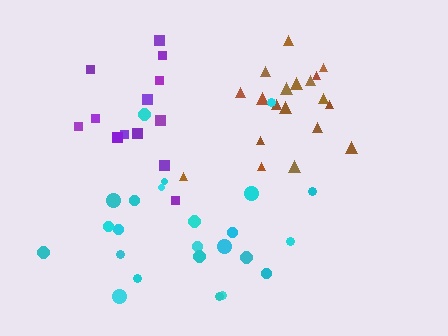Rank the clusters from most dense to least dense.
brown, cyan, purple.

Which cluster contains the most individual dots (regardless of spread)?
Cyan (24).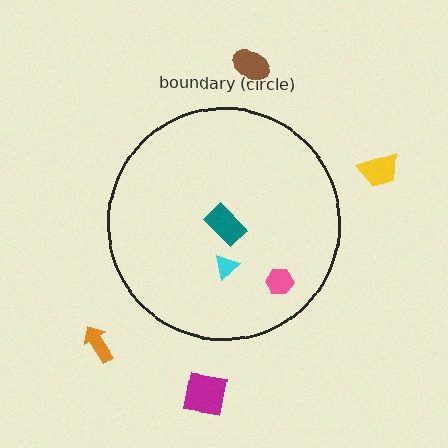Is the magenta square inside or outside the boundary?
Outside.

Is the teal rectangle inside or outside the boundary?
Inside.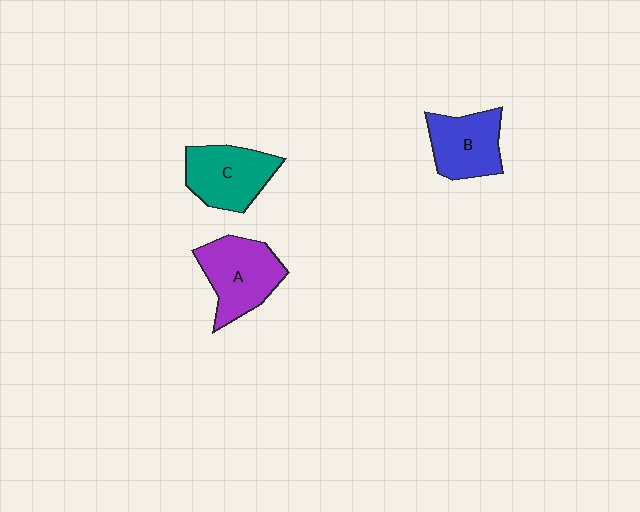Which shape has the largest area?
Shape A (purple).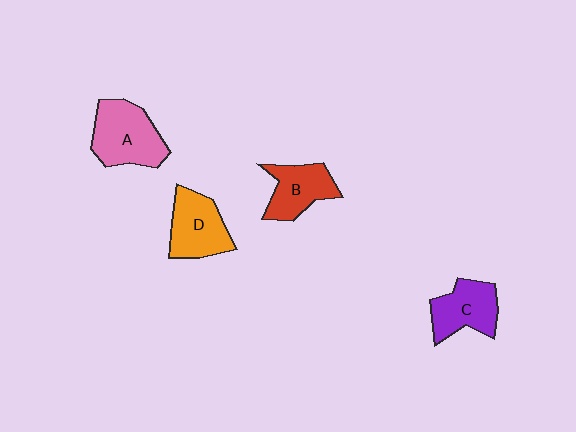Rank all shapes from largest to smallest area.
From largest to smallest: A (pink), D (orange), C (purple), B (red).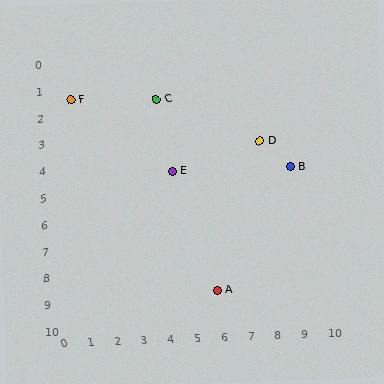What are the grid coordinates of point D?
Point D is at approximately (7.6, 3.2).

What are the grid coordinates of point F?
Point F is at approximately (0.6, 1.4).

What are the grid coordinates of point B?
Point B is at approximately (8.7, 4.2).